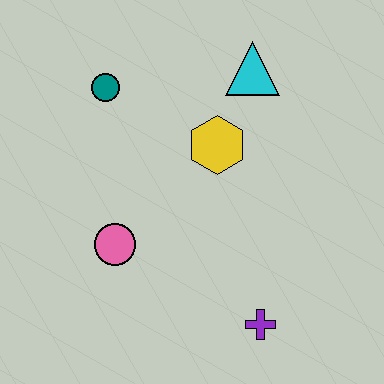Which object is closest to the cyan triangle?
The yellow hexagon is closest to the cyan triangle.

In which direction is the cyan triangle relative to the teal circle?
The cyan triangle is to the right of the teal circle.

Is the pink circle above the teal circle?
No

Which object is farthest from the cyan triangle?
The purple cross is farthest from the cyan triangle.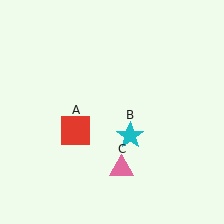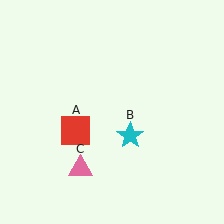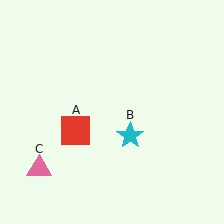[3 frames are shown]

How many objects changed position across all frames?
1 object changed position: pink triangle (object C).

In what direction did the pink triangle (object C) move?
The pink triangle (object C) moved left.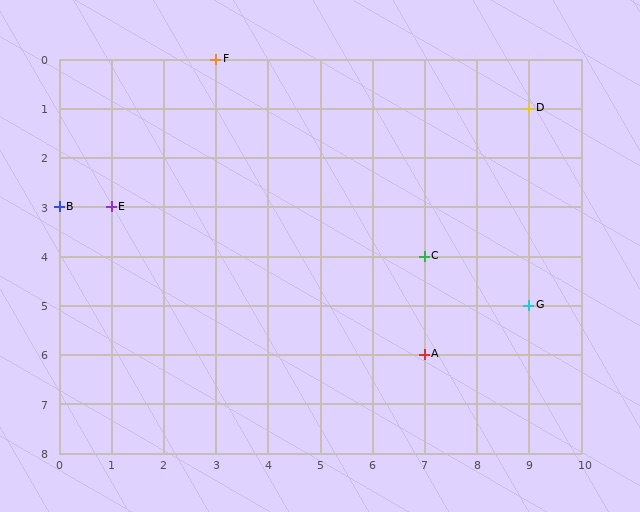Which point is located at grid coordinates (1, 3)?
Point E is at (1, 3).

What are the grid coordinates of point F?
Point F is at grid coordinates (3, 0).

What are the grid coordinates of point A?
Point A is at grid coordinates (7, 6).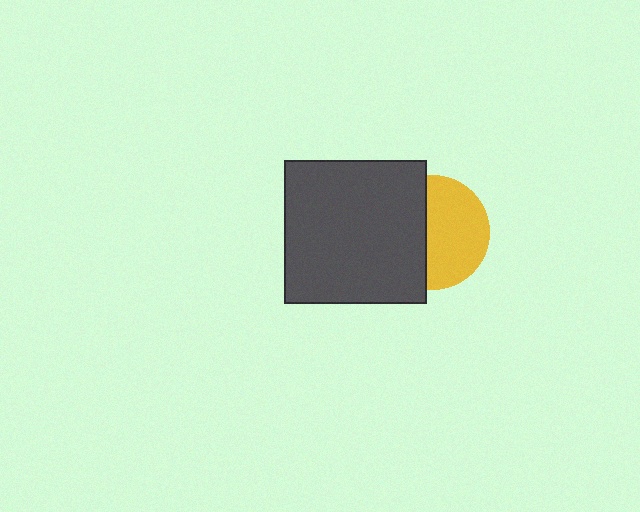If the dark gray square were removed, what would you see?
You would see the complete yellow circle.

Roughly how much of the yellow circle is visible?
About half of it is visible (roughly 55%).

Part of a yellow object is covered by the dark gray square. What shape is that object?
It is a circle.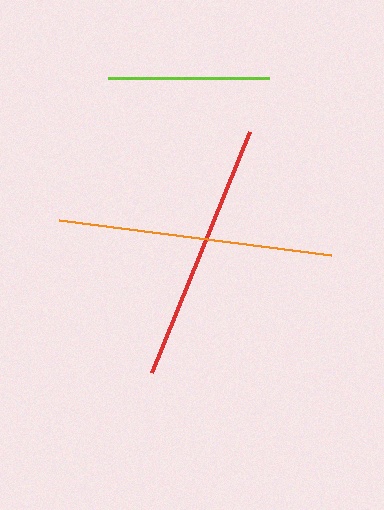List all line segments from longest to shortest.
From longest to shortest: orange, red, lime.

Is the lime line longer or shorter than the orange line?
The orange line is longer than the lime line.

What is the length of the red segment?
The red segment is approximately 260 pixels long.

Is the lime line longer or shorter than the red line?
The red line is longer than the lime line.